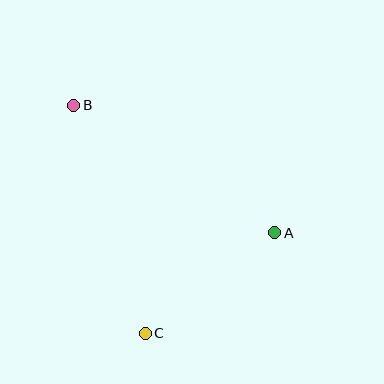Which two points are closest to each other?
Points A and C are closest to each other.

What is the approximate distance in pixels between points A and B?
The distance between A and B is approximately 238 pixels.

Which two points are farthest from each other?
Points B and C are farthest from each other.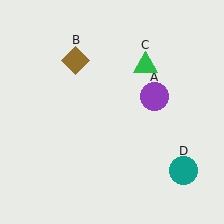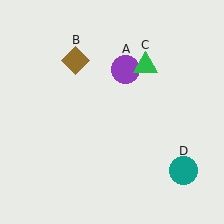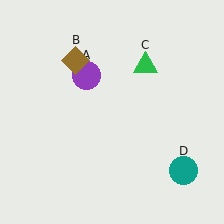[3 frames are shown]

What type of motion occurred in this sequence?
The purple circle (object A) rotated counterclockwise around the center of the scene.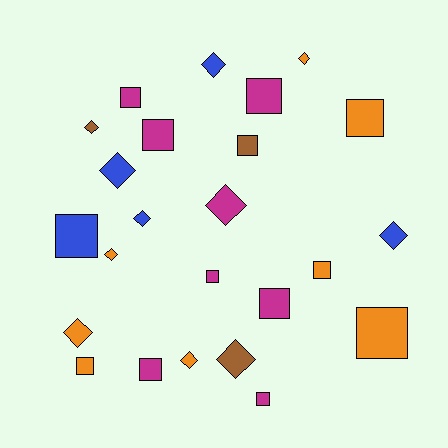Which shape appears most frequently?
Square, with 13 objects.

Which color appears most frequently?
Orange, with 8 objects.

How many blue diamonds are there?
There are 4 blue diamonds.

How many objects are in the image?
There are 24 objects.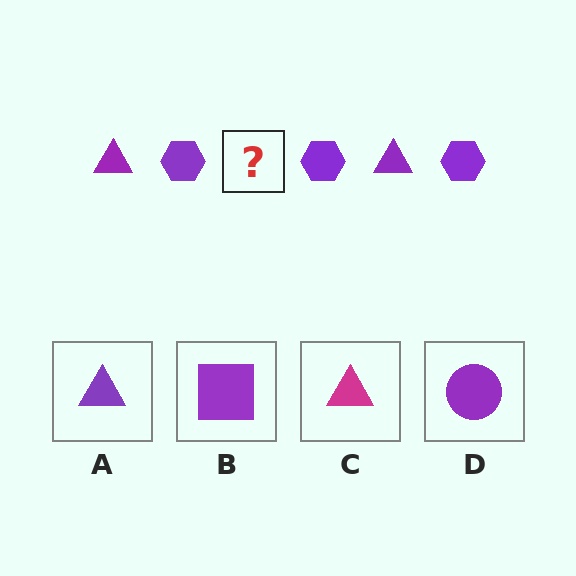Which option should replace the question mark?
Option A.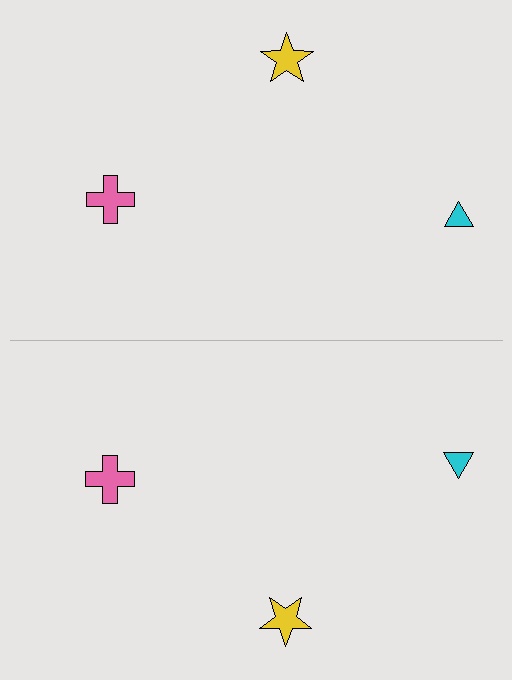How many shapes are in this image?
There are 6 shapes in this image.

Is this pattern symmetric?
Yes, this pattern has bilateral (reflection) symmetry.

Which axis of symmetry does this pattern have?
The pattern has a horizontal axis of symmetry running through the center of the image.